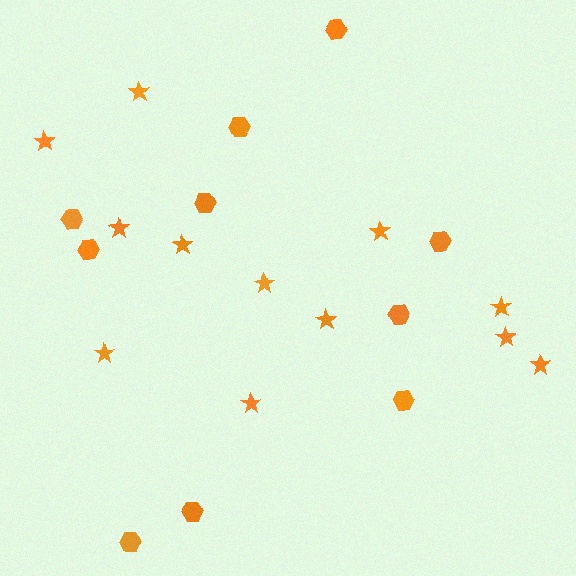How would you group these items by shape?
There are 2 groups: one group of hexagons (10) and one group of stars (12).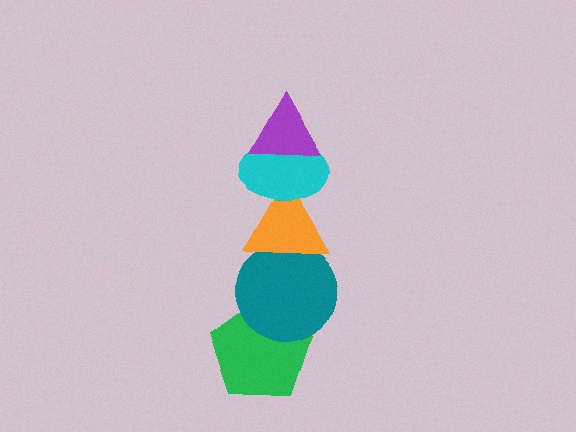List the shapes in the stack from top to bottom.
From top to bottom: the purple triangle, the cyan ellipse, the orange triangle, the teal circle, the green pentagon.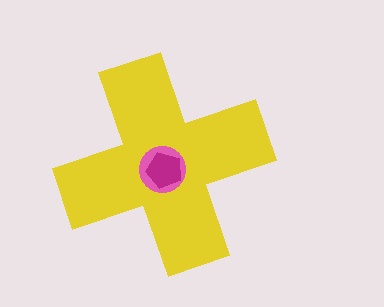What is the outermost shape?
The yellow cross.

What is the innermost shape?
The magenta pentagon.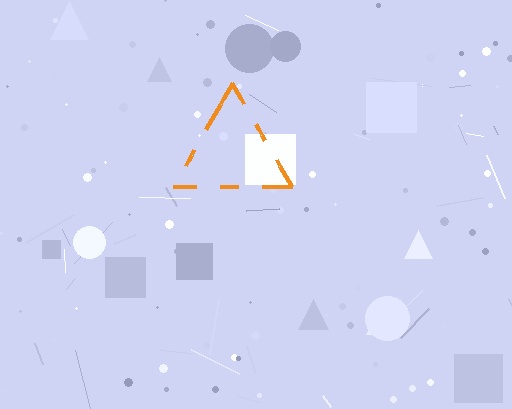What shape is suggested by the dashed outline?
The dashed outline suggests a triangle.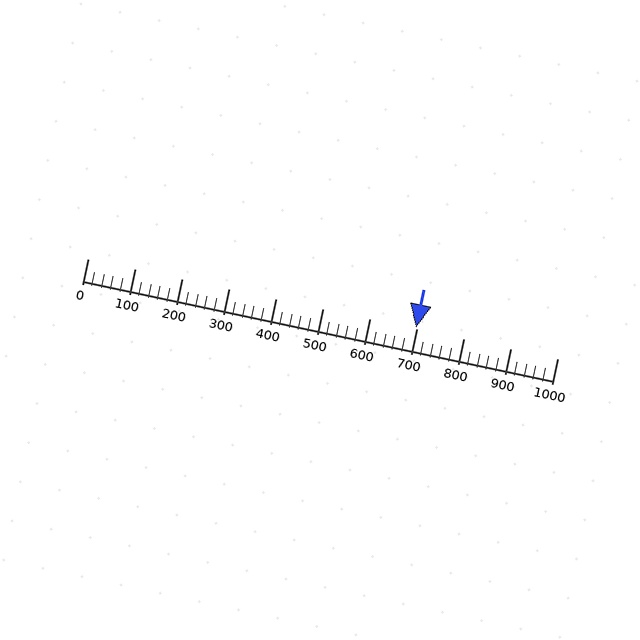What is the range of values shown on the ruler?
The ruler shows values from 0 to 1000.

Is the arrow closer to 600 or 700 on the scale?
The arrow is closer to 700.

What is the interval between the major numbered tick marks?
The major tick marks are spaced 100 units apart.